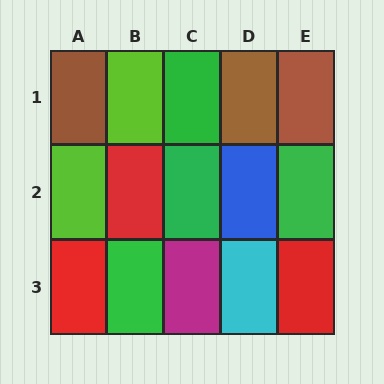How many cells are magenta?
1 cell is magenta.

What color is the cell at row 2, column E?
Green.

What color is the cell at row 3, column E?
Red.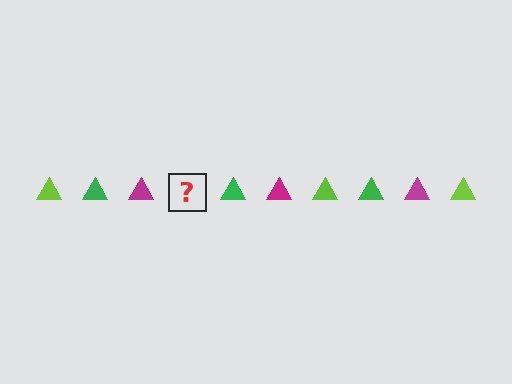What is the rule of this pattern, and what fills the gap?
The rule is that the pattern cycles through lime, green, magenta triangles. The gap should be filled with a lime triangle.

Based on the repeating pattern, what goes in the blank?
The blank should be a lime triangle.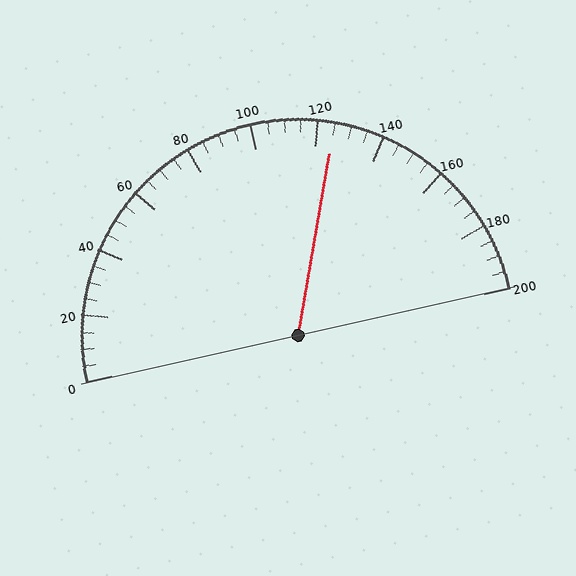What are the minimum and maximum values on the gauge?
The gauge ranges from 0 to 200.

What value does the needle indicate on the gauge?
The needle indicates approximately 125.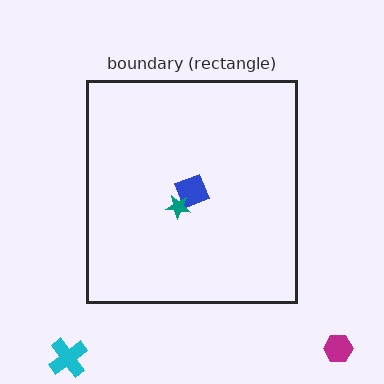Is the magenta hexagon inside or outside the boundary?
Outside.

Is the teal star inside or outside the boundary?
Inside.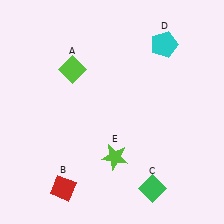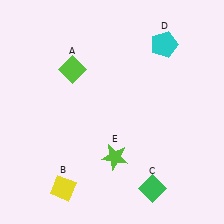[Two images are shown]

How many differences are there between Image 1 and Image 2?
There is 1 difference between the two images.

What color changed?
The diamond (B) changed from red in Image 1 to yellow in Image 2.